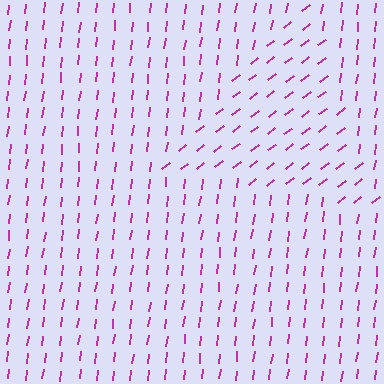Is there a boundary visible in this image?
Yes, there is a texture boundary formed by a change in line orientation.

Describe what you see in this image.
The image is filled with small magenta line segments. A triangle region in the image has lines oriented differently from the surrounding lines, creating a visible texture boundary.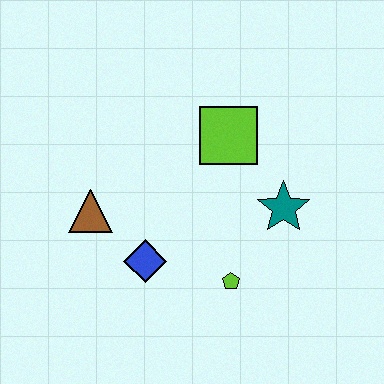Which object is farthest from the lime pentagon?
The brown triangle is farthest from the lime pentagon.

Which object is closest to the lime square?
The teal star is closest to the lime square.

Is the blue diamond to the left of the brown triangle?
No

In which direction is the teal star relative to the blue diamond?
The teal star is to the right of the blue diamond.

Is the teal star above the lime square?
No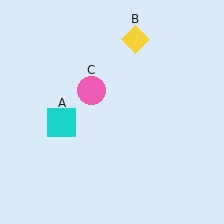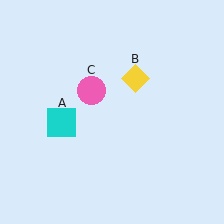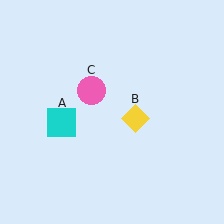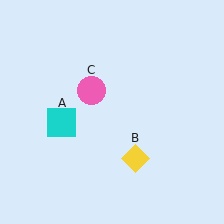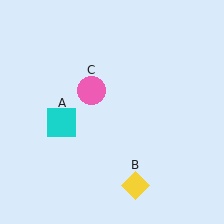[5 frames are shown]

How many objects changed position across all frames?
1 object changed position: yellow diamond (object B).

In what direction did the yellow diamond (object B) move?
The yellow diamond (object B) moved down.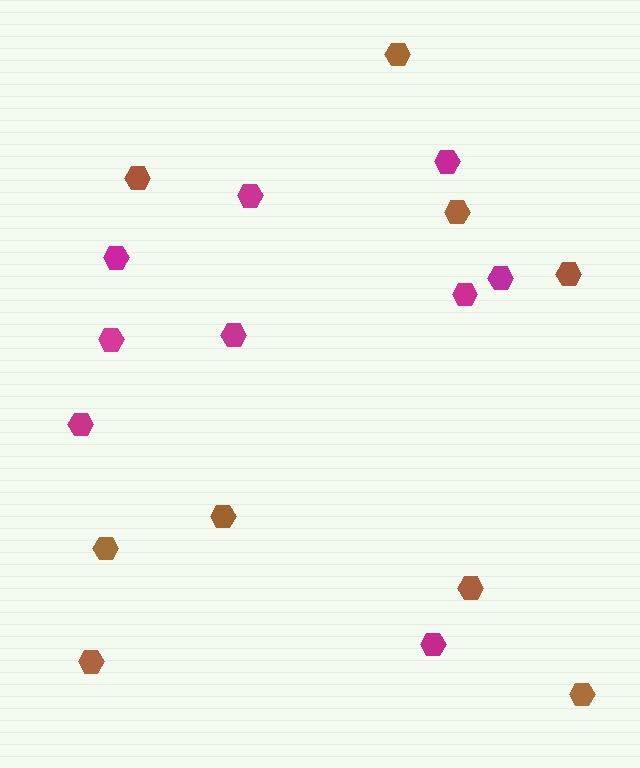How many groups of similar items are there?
There are 2 groups: one group of brown hexagons (9) and one group of magenta hexagons (9).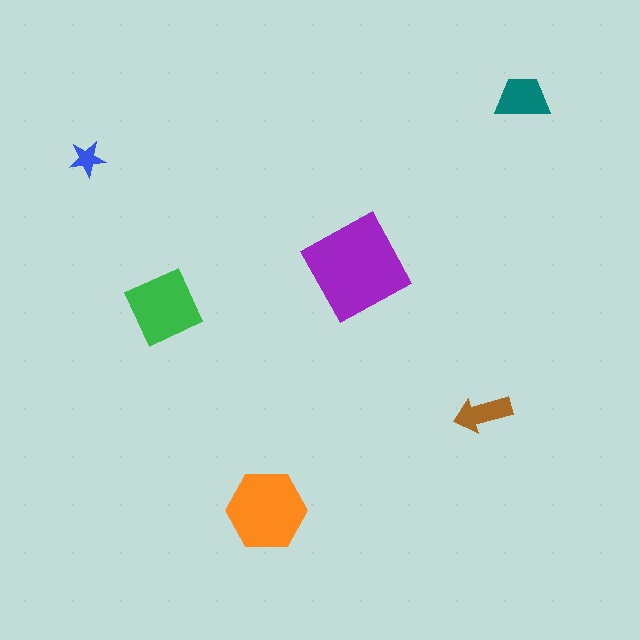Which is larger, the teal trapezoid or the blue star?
The teal trapezoid.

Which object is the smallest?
The blue star.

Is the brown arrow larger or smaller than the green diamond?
Smaller.